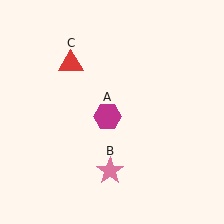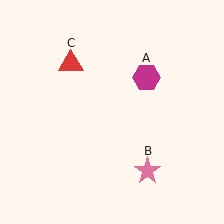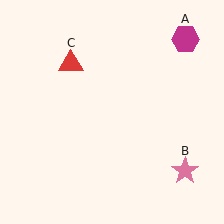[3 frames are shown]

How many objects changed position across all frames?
2 objects changed position: magenta hexagon (object A), pink star (object B).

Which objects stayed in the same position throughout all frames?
Red triangle (object C) remained stationary.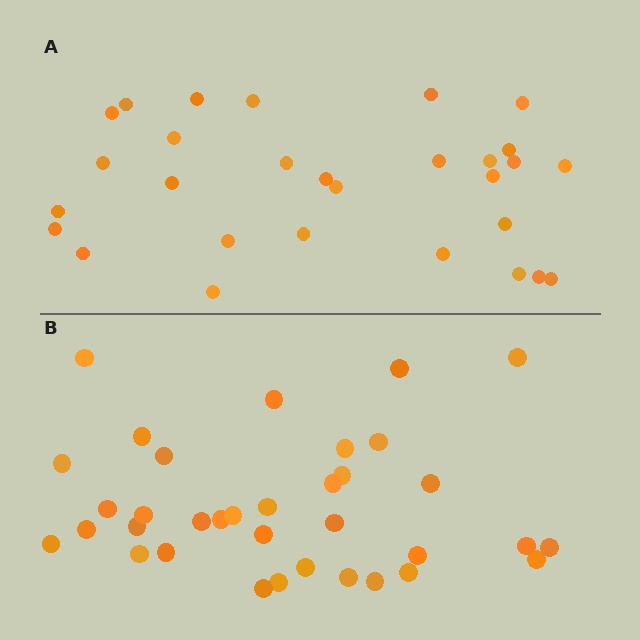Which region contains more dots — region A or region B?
Region B (the bottom region) has more dots.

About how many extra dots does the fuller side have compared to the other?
Region B has about 6 more dots than region A.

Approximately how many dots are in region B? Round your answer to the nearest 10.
About 40 dots. (The exact count is 35, which rounds to 40.)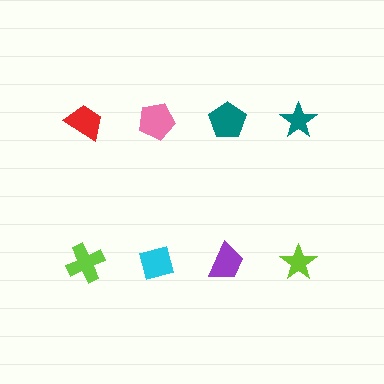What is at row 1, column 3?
A teal pentagon.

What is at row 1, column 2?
A pink pentagon.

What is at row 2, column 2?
A cyan diamond.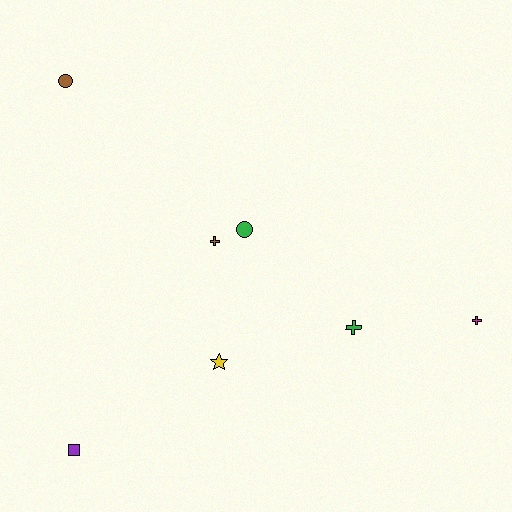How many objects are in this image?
There are 7 objects.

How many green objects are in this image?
There are 2 green objects.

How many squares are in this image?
There is 1 square.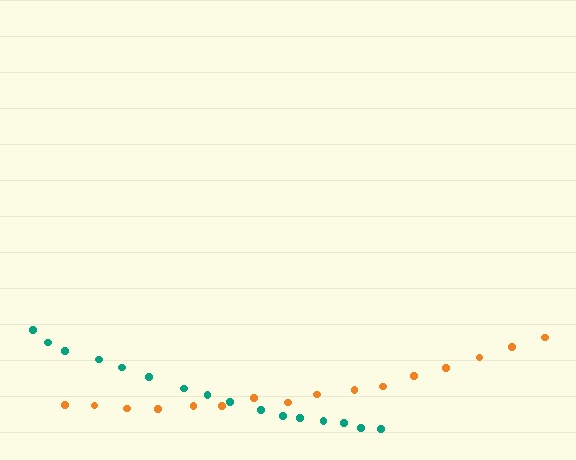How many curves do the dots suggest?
There are 2 distinct paths.